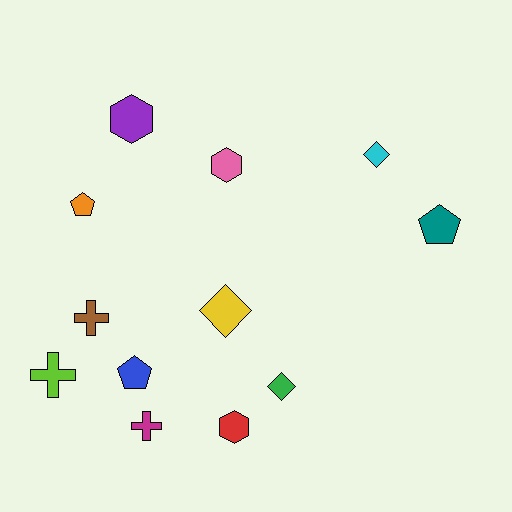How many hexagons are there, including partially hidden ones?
There are 3 hexagons.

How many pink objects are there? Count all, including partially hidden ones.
There is 1 pink object.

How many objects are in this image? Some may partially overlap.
There are 12 objects.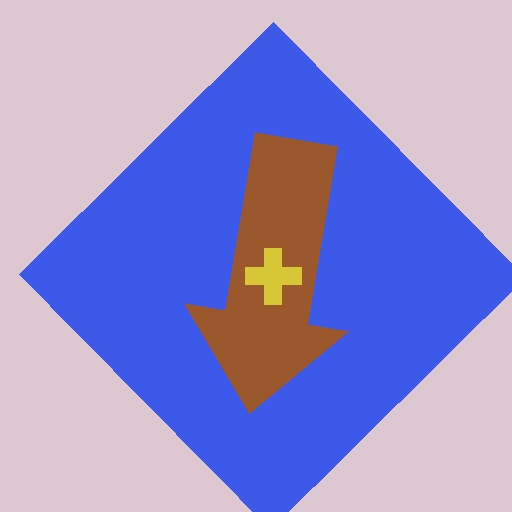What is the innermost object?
The yellow cross.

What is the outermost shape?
The blue diamond.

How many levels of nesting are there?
3.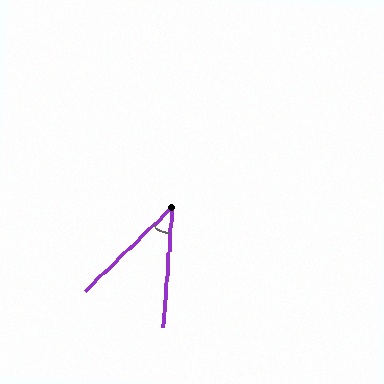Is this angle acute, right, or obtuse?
It is acute.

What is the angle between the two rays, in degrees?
Approximately 42 degrees.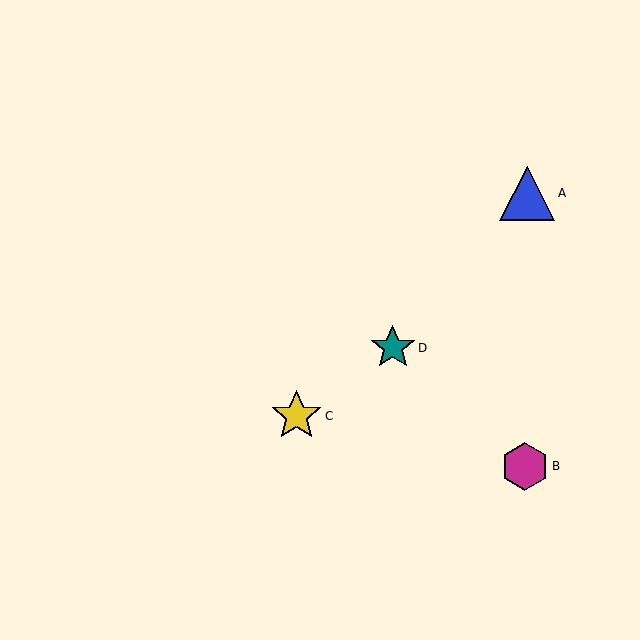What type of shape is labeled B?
Shape B is a magenta hexagon.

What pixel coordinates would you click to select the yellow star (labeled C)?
Click at (296, 416) to select the yellow star C.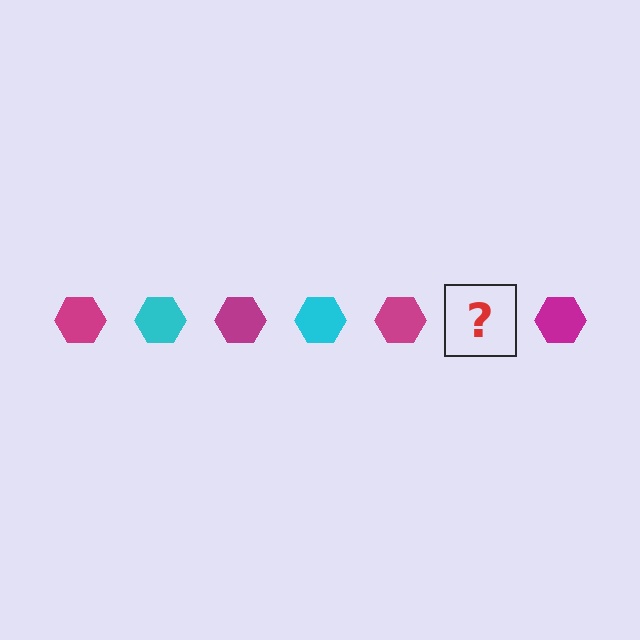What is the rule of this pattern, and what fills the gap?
The rule is that the pattern cycles through magenta, cyan hexagons. The gap should be filled with a cyan hexagon.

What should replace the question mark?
The question mark should be replaced with a cyan hexagon.